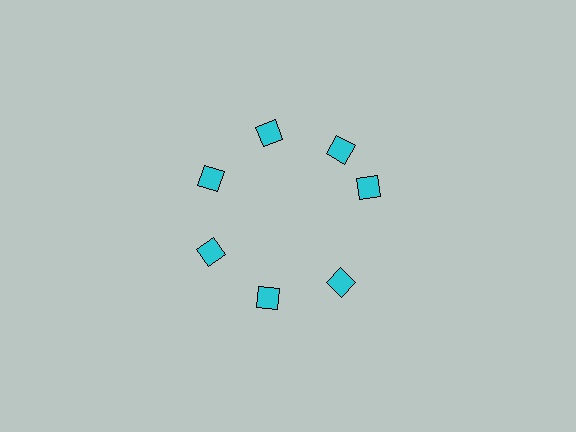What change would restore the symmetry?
The symmetry would be restored by rotating it back into even spacing with its neighbors so that all 7 diamonds sit at equal angles and equal distance from the center.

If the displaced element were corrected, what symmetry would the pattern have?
It would have 7-fold rotational symmetry — the pattern would map onto itself every 51 degrees.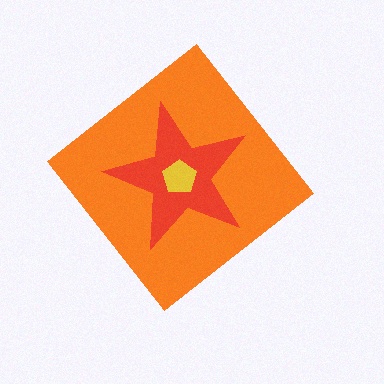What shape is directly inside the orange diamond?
The red star.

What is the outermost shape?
The orange diamond.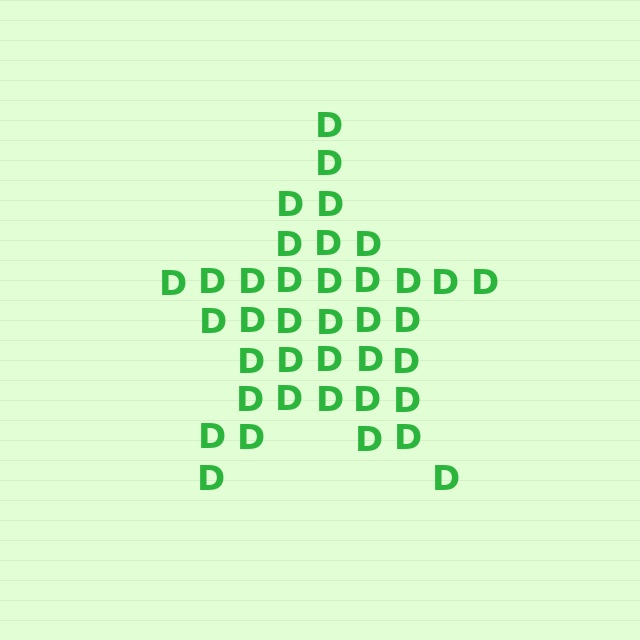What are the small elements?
The small elements are letter D's.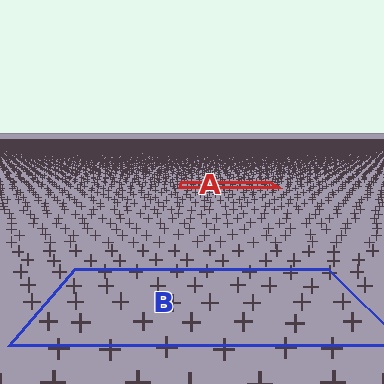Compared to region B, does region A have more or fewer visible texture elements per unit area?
Region A has more texture elements per unit area — they are packed more densely because it is farther away.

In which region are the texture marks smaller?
The texture marks are smaller in region A, because it is farther away.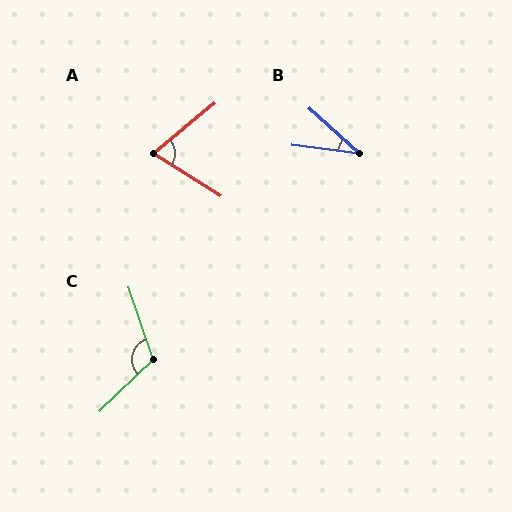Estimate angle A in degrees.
Approximately 71 degrees.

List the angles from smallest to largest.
B (34°), A (71°), C (115°).